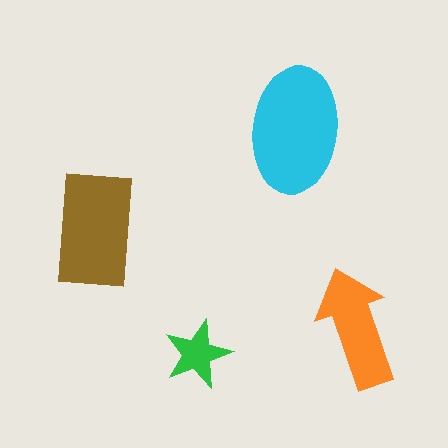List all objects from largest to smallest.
The cyan ellipse, the brown rectangle, the orange arrow, the green star.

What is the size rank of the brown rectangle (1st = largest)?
2nd.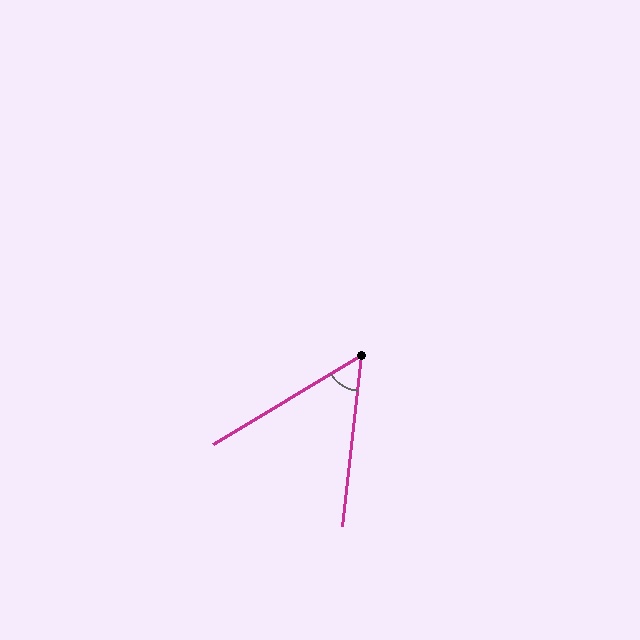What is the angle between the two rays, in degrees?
Approximately 53 degrees.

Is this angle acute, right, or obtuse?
It is acute.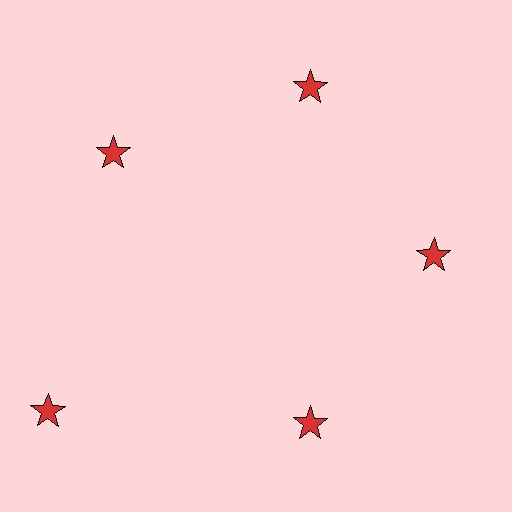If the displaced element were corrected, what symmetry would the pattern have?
It would have 5-fold rotational symmetry — the pattern would map onto itself every 72 degrees.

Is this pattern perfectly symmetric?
No. The 5 red stars are arranged in a ring, but one element near the 8 o'clock position is pushed outward from the center, breaking the 5-fold rotational symmetry.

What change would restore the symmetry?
The symmetry would be restored by moving it inward, back onto the ring so that all 5 stars sit at equal angles and equal distance from the center.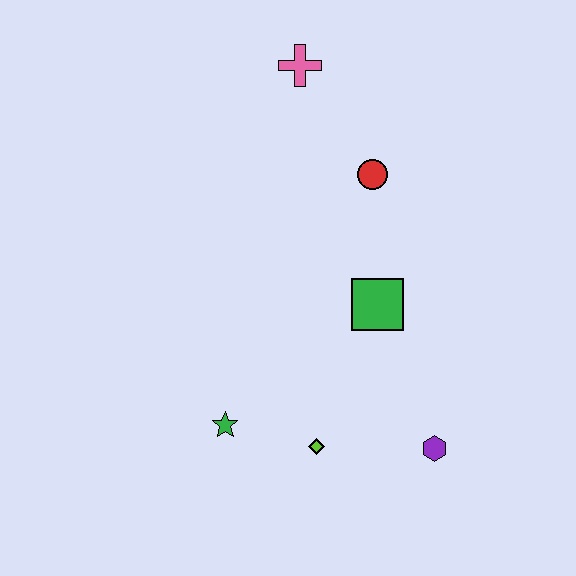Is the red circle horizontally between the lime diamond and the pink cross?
No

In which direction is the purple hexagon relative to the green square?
The purple hexagon is below the green square.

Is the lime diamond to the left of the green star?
No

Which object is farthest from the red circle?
The green star is farthest from the red circle.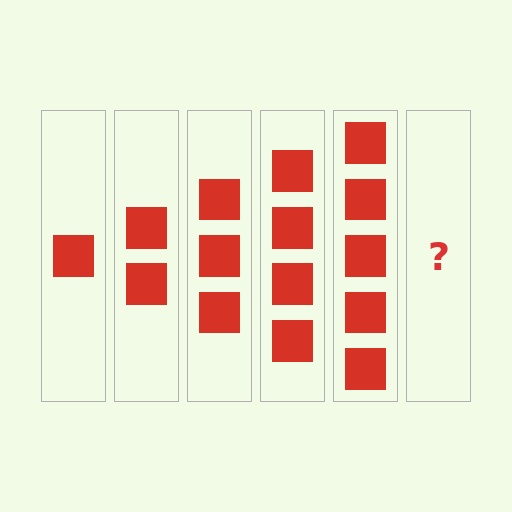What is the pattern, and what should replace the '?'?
The pattern is that each step adds one more square. The '?' should be 6 squares.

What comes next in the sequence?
The next element should be 6 squares.